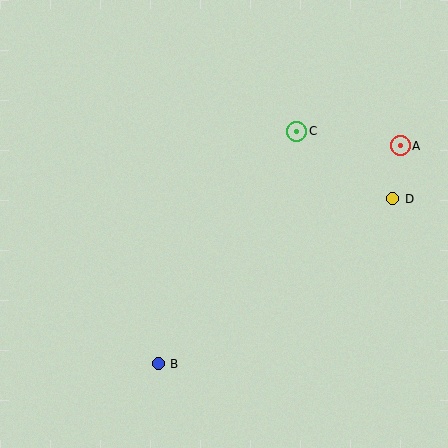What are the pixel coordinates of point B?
Point B is at (158, 364).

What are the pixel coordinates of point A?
Point A is at (400, 146).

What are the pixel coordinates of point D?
Point D is at (393, 199).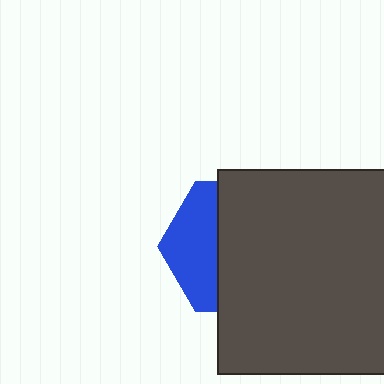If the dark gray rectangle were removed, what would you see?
You would see the complete blue hexagon.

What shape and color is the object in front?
The object in front is a dark gray rectangle.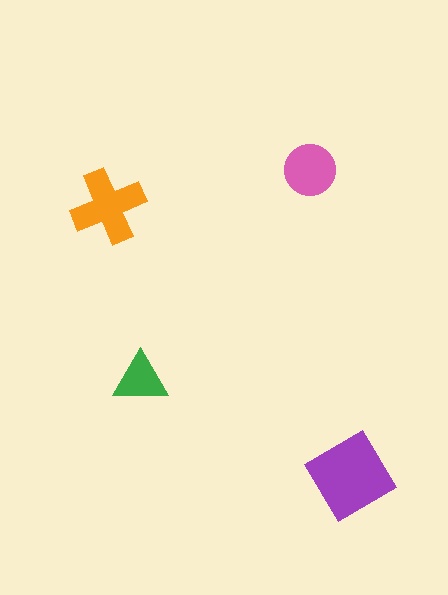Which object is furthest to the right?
The purple diamond is rightmost.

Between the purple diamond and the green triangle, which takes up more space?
The purple diamond.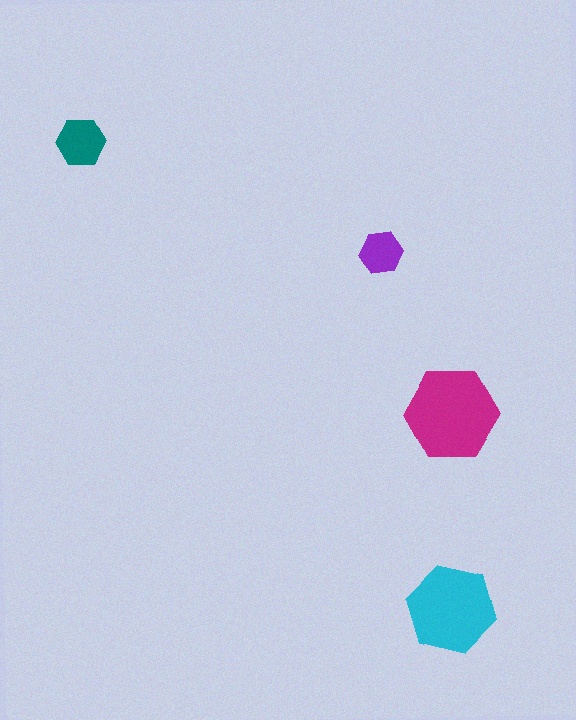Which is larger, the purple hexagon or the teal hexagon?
The teal one.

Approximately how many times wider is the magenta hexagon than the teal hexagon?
About 2 times wider.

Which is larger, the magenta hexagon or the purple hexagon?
The magenta one.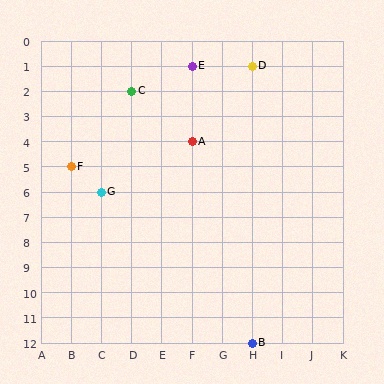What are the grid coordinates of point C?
Point C is at grid coordinates (D, 2).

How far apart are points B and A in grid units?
Points B and A are 2 columns and 8 rows apart (about 8.2 grid units diagonally).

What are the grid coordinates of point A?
Point A is at grid coordinates (F, 4).